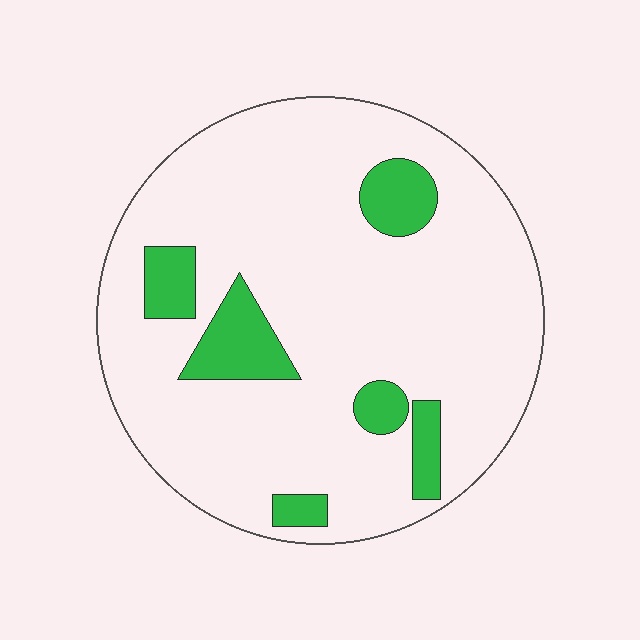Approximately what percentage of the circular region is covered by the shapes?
Approximately 15%.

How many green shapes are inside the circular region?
6.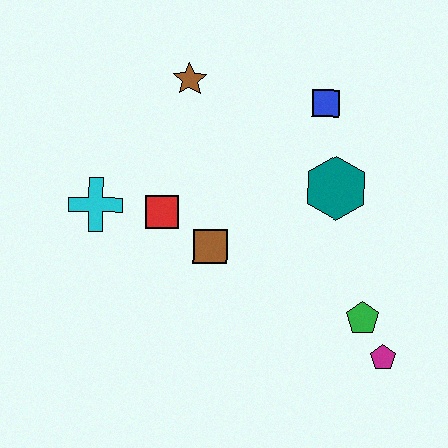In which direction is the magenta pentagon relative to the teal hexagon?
The magenta pentagon is below the teal hexagon.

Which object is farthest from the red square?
The magenta pentagon is farthest from the red square.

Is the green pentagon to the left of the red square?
No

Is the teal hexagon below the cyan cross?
No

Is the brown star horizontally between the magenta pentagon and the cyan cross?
Yes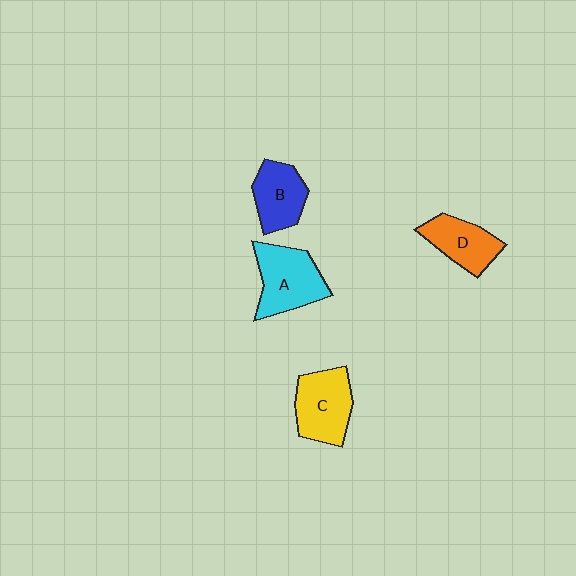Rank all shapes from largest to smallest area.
From largest to smallest: A (cyan), C (yellow), B (blue), D (orange).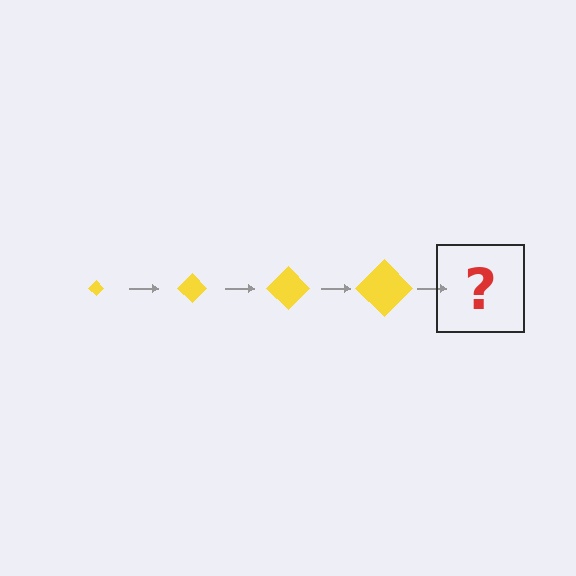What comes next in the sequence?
The next element should be a yellow diamond, larger than the previous one.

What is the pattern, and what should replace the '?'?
The pattern is that the diamond gets progressively larger each step. The '?' should be a yellow diamond, larger than the previous one.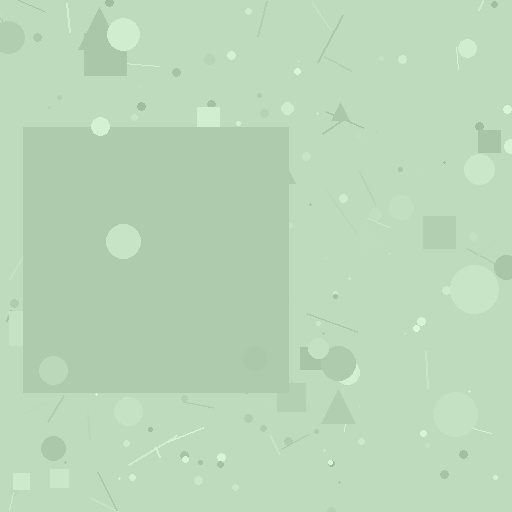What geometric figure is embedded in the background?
A square is embedded in the background.